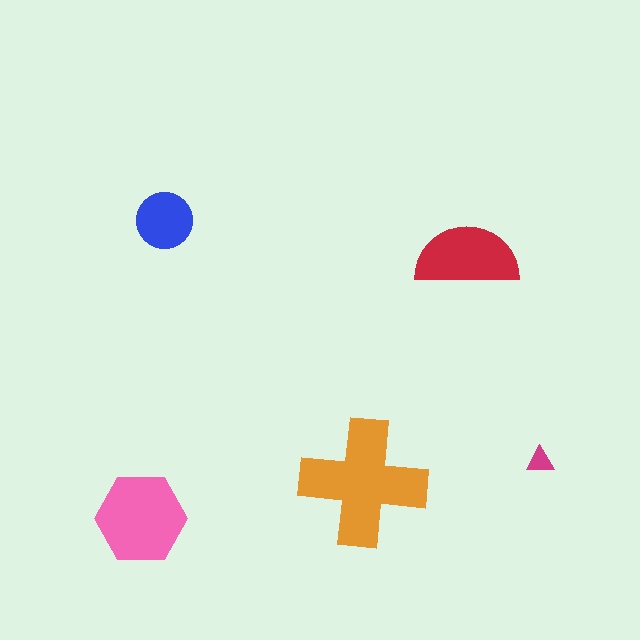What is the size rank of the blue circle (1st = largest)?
4th.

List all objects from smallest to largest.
The magenta triangle, the blue circle, the red semicircle, the pink hexagon, the orange cross.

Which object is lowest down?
The pink hexagon is bottommost.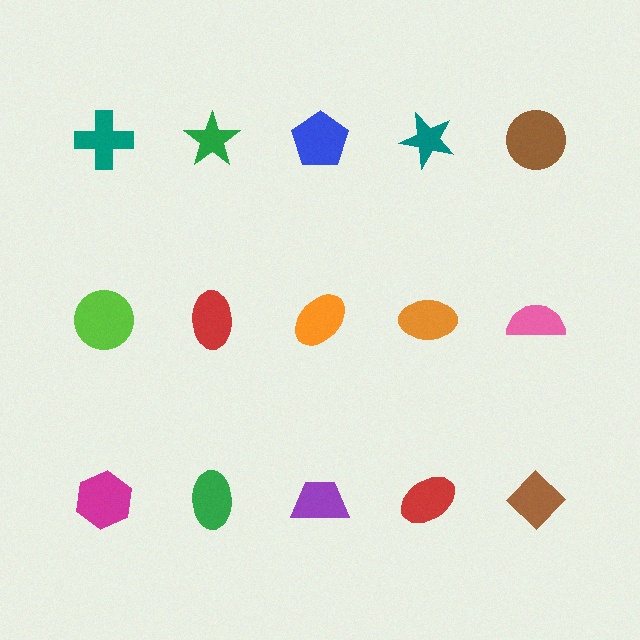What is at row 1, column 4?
A teal star.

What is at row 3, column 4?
A red ellipse.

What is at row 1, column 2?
A green star.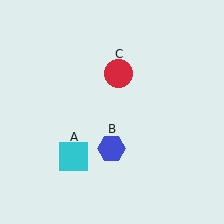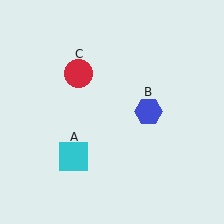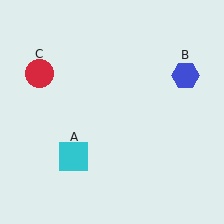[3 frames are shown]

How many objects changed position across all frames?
2 objects changed position: blue hexagon (object B), red circle (object C).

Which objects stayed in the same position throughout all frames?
Cyan square (object A) remained stationary.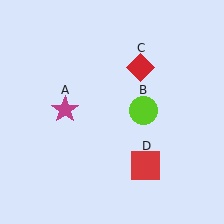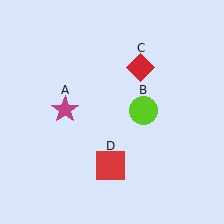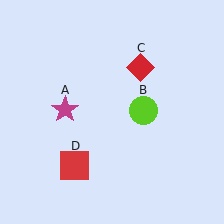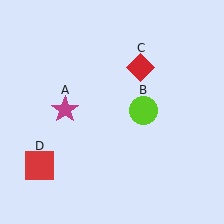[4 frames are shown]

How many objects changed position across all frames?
1 object changed position: red square (object D).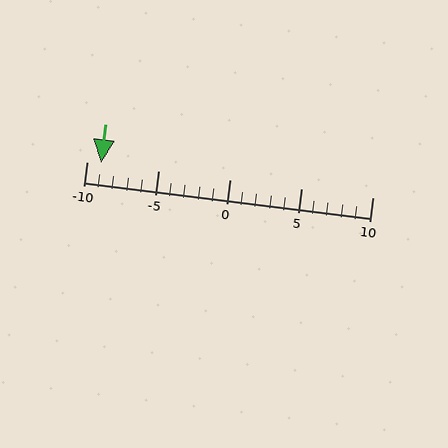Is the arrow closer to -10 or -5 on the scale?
The arrow is closer to -10.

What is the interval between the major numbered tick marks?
The major tick marks are spaced 5 units apart.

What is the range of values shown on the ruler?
The ruler shows values from -10 to 10.